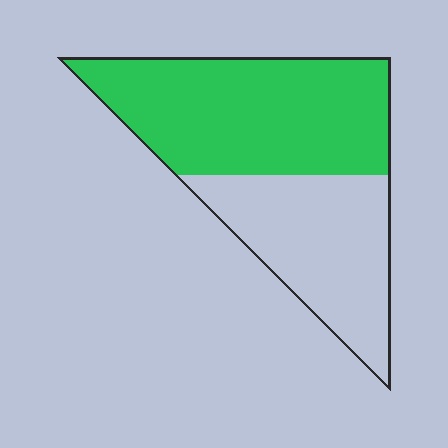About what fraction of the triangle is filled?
About three fifths (3/5).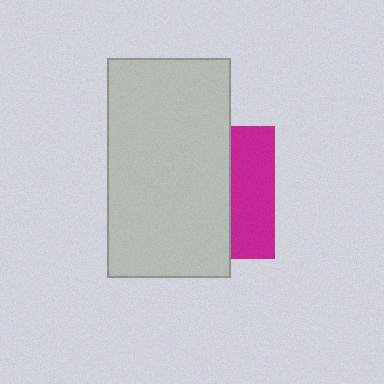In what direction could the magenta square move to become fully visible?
The magenta square could move right. That would shift it out from behind the light gray rectangle entirely.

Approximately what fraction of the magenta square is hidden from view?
Roughly 67% of the magenta square is hidden behind the light gray rectangle.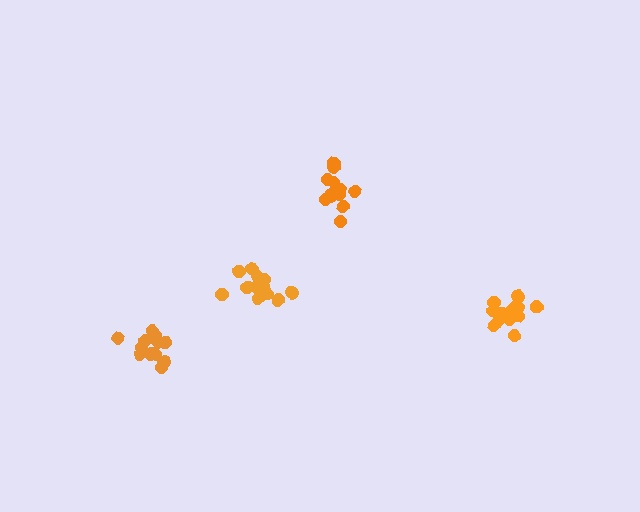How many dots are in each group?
Group 1: 12 dots, Group 2: 13 dots, Group 3: 14 dots, Group 4: 15 dots (54 total).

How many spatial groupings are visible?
There are 4 spatial groupings.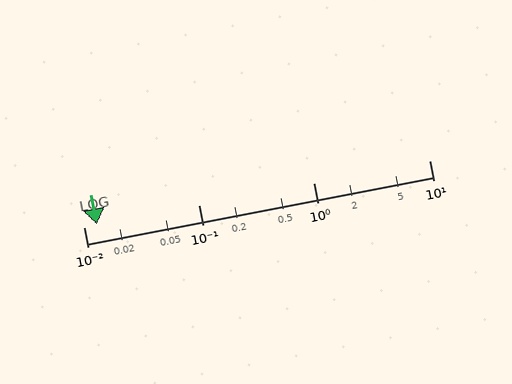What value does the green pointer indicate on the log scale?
The pointer indicates approximately 0.013.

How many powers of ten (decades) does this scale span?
The scale spans 3 decades, from 0.01 to 10.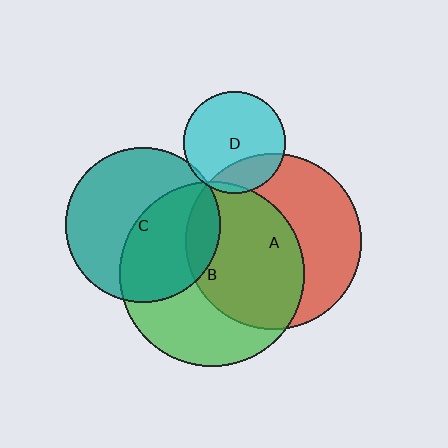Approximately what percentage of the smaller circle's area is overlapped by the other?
Approximately 45%.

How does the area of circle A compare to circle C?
Approximately 1.3 times.